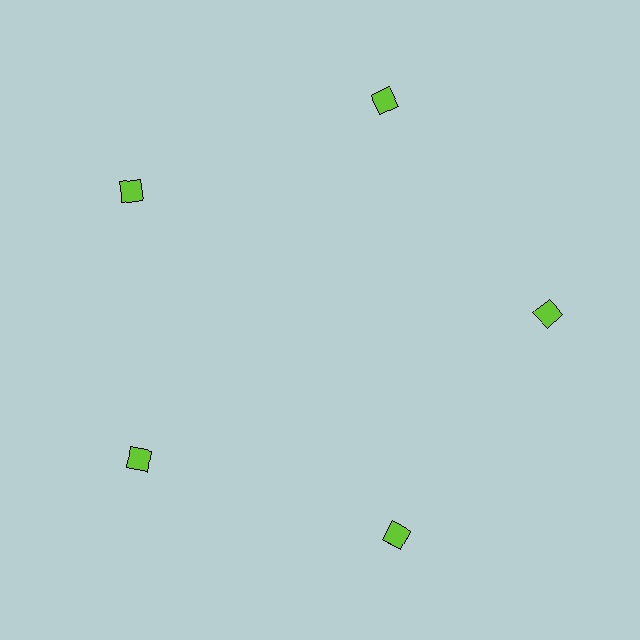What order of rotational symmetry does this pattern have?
This pattern has 5-fold rotational symmetry.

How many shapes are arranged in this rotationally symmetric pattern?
There are 5 shapes, arranged in 5 groups of 1.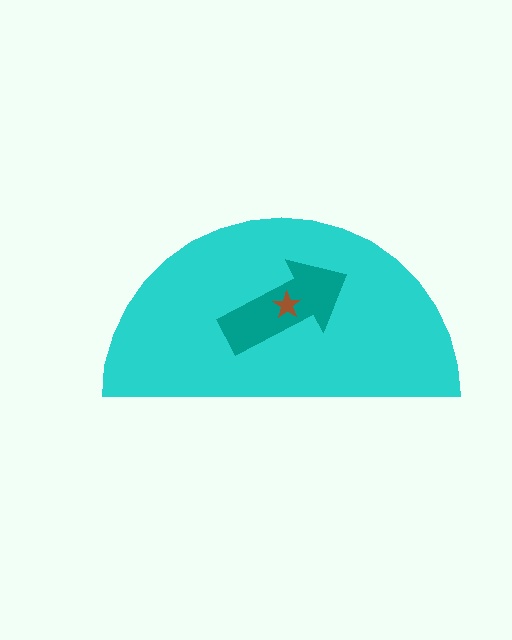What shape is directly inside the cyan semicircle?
The teal arrow.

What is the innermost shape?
The brown star.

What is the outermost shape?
The cyan semicircle.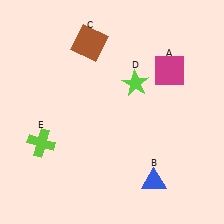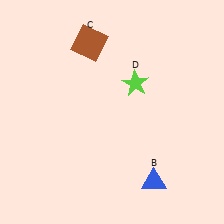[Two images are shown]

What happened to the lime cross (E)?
The lime cross (E) was removed in Image 2. It was in the bottom-left area of Image 1.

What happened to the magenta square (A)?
The magenta square (A) was removed in Image 2. It was in the top-right area of Image 1.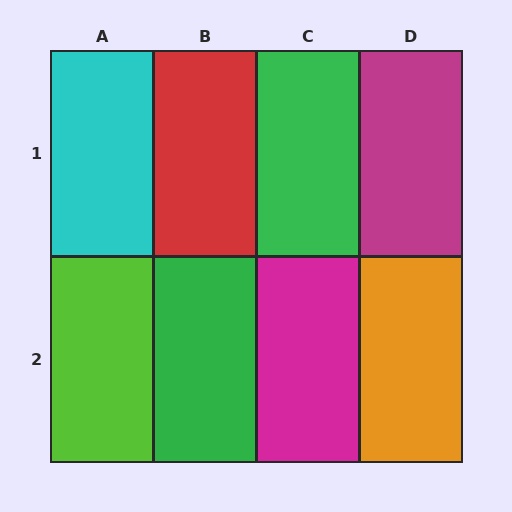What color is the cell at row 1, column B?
Red.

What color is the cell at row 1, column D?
Magenta.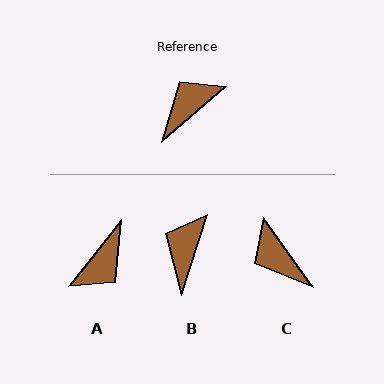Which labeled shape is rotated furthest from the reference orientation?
A, about 169 degrees away.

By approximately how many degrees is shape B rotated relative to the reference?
Approximately 31 degrees counter-clockwise.